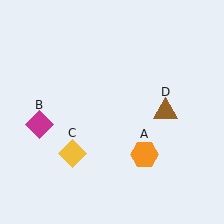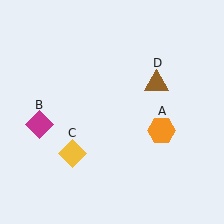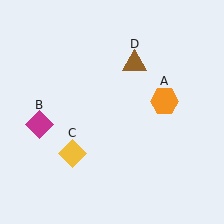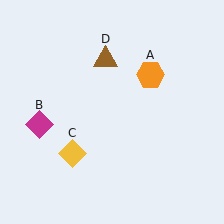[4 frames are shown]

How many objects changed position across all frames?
2 objects changed position: orange hexagon (object A), brown triangle (object D).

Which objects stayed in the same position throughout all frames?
Magenta diamond (object B) and yellow diamond (object C) remained stationary.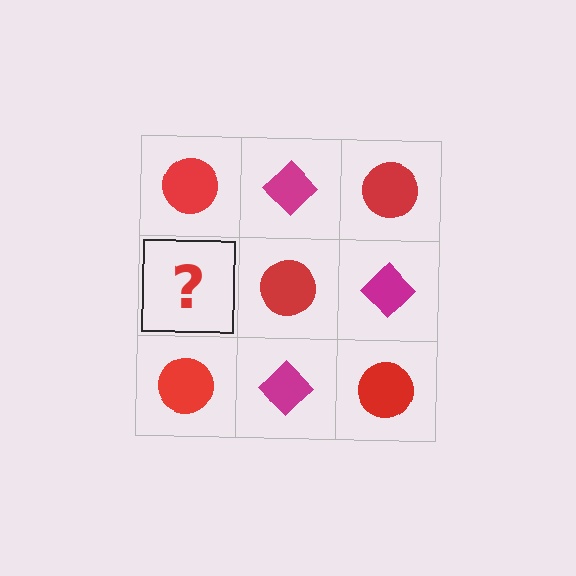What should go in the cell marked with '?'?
The missing cell should contain a magenta diamond.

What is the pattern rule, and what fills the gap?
The rule is that it alternates red circle and magenta diamond in a checkerboard pattern. The gap should be filled with a magenta diamond.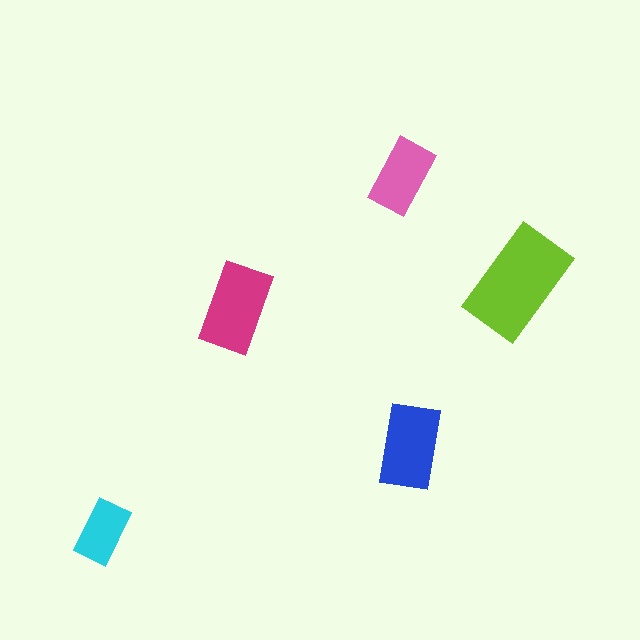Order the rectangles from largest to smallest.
the lime one, the magenta one, the blue one, the pink one, the cyan one.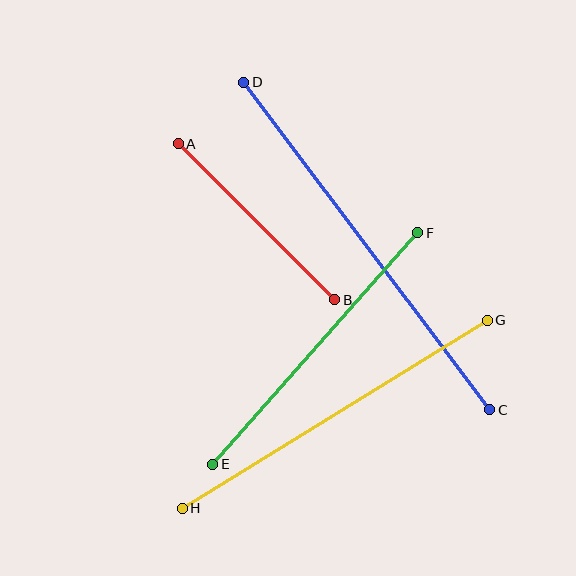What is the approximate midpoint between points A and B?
The midpoint is at approximately (256, 222) pixels.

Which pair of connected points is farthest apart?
Points C and D are farthest apart.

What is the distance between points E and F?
The distance is approximately 310 pixels.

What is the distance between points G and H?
The distance is approximately 358 pixels.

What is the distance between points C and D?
The distance is approximately 410 pixels.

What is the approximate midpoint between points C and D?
The midpoint is at approximately (367, 246) pixels.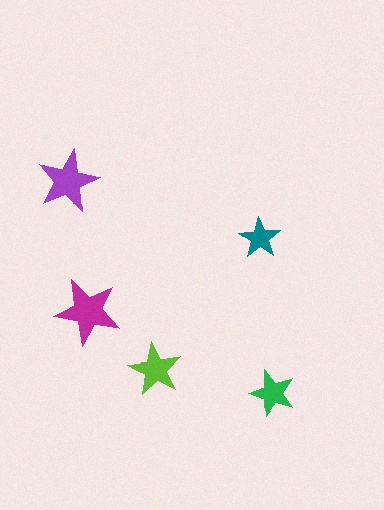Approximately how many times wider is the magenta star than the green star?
About 1.5 times wider.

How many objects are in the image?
There are 5 objects in the image.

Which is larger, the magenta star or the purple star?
The magenta one.